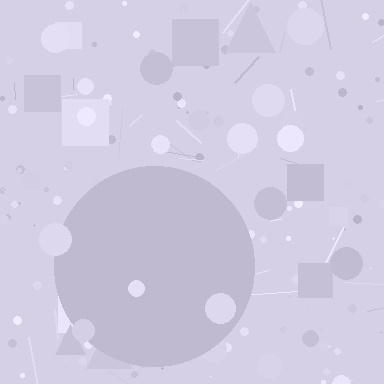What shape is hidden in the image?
A circle is hidden in the image.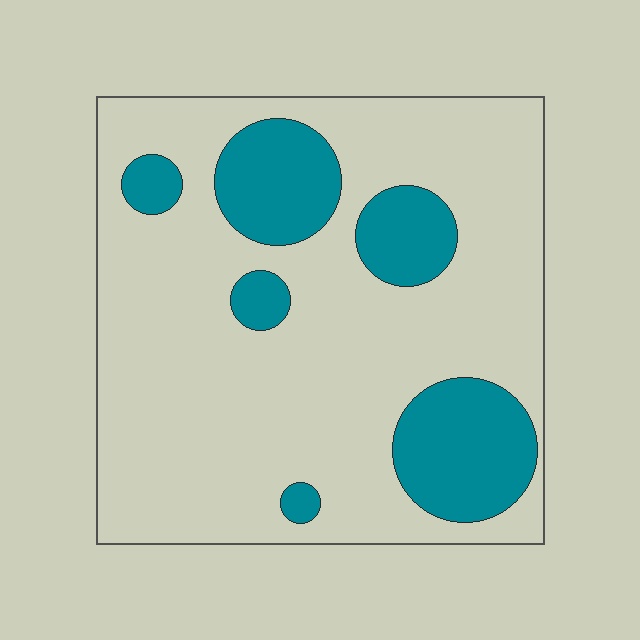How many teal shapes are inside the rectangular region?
6.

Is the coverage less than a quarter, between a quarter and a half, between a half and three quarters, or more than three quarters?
Less than a quarter.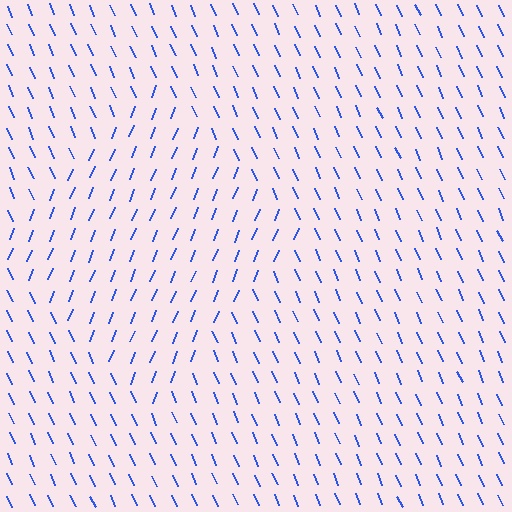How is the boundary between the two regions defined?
The boundary is defined purely by a change in line orientation (approximately 45 degrees difference). All lines are the same color and thickness.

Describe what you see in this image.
The image is filled with small blue line segments. A diamond region in the image has lines oriented differently from the surrounding lines, creating a visible texture boundary.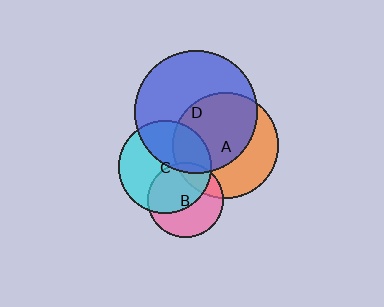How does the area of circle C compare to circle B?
Approximately 1.5 times.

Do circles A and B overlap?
Yes.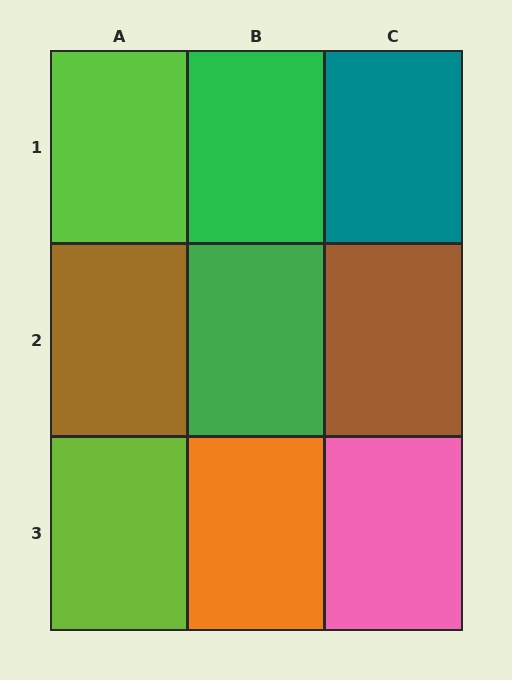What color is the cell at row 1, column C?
Teal.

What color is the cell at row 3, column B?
Orange.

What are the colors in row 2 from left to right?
Brown, green, brown.